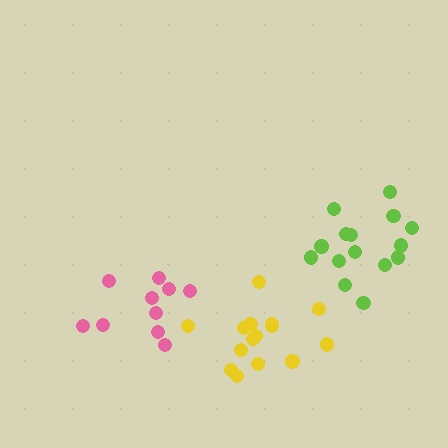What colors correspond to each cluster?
The clusters are colored: pink, lime, yellow.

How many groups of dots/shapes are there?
There are 3 groups.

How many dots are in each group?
Group 1: 10 dots, Group 2: 15 dots, Group 3: 15 dots (40 total).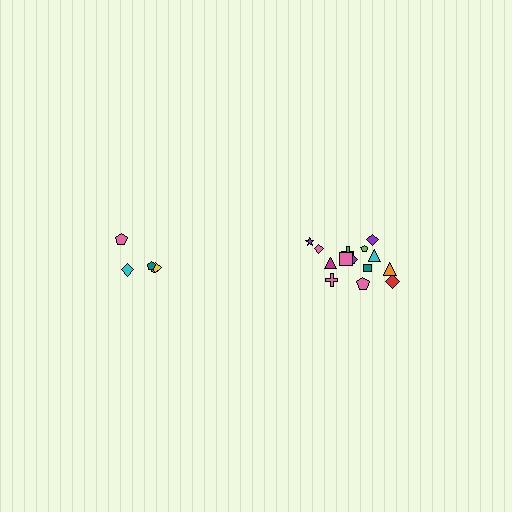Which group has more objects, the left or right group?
The right group.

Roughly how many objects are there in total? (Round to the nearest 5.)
Roughly 20 objects in total.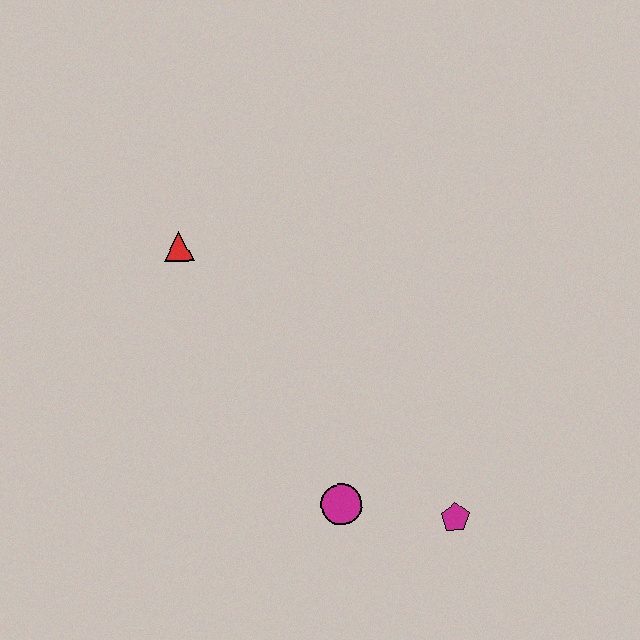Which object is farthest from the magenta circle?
The red triangle is farthest from the magenta circle.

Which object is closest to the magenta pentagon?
The magenta circle is closest to the magenta pentagon.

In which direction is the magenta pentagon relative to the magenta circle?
The magenta pentagon is to the right of the magenta circle.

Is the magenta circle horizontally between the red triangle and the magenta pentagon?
Yes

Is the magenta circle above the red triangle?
No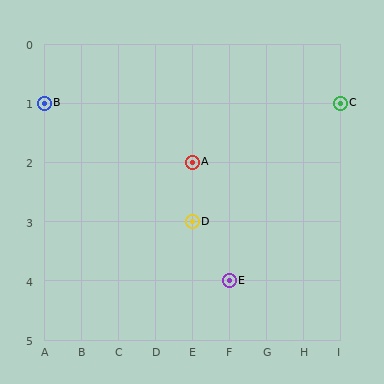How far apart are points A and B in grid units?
Points A and B are 4 columns and 1 row apart (about 4.1 grid units diagonally).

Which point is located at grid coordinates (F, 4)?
Point E is at (F, 4).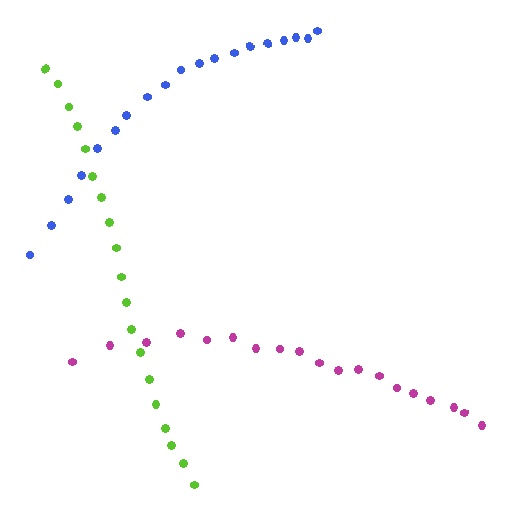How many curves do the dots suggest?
There are 3 distinct paths.